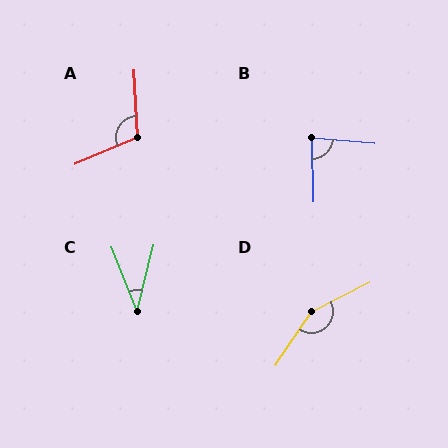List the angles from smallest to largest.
C (35°), B (84°), A (110°), D (151°).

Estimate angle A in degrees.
Approximately 110 degrees.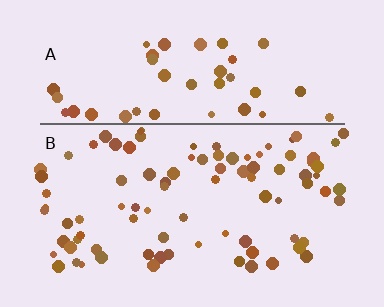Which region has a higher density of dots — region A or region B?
B (the bottom).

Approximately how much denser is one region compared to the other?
Approximately 1.7× — region B over region A.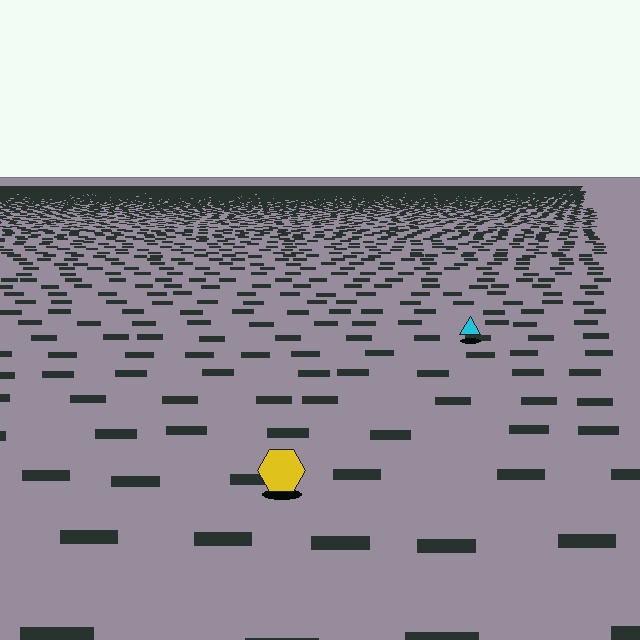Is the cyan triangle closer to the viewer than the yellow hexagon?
No. The yellow hexagon is closer — you can tell from the texture gradient: the ground texture is coarser near it.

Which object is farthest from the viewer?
The cyan triangle is farthest from the viewer. It appears smaller and the ground texture around it is denser.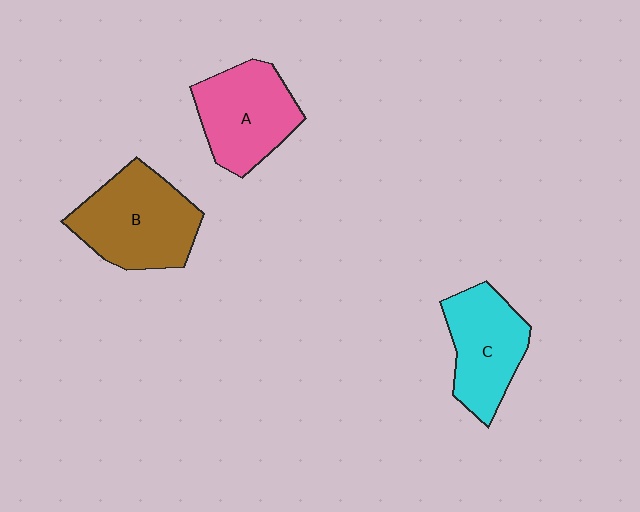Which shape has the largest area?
Shape B (brown).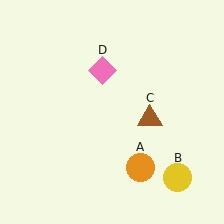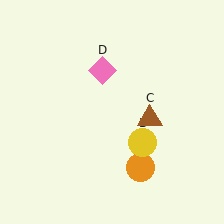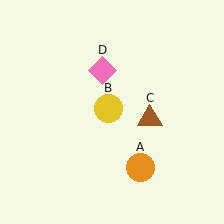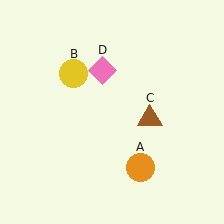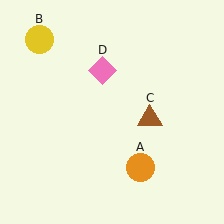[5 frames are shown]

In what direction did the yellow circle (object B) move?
The yellow circle (object B) moved up and to the left.